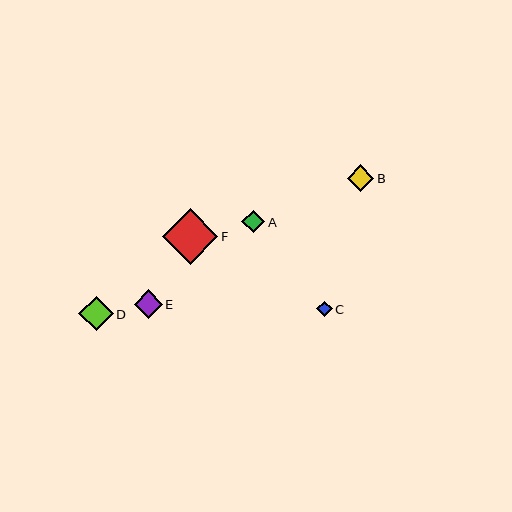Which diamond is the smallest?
Diamond C is the smallest with a size of approximately 16 pixels.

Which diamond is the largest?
Diamond F is the largest with a size of approximately 55 pixels.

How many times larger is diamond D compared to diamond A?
Diamond D is approximately 1.5 times the size of diamond A.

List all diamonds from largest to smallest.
From largest to smallest: F, D, E, B, A, C.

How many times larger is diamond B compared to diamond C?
Diamond B is approximately 1.7 times the size of diamond C.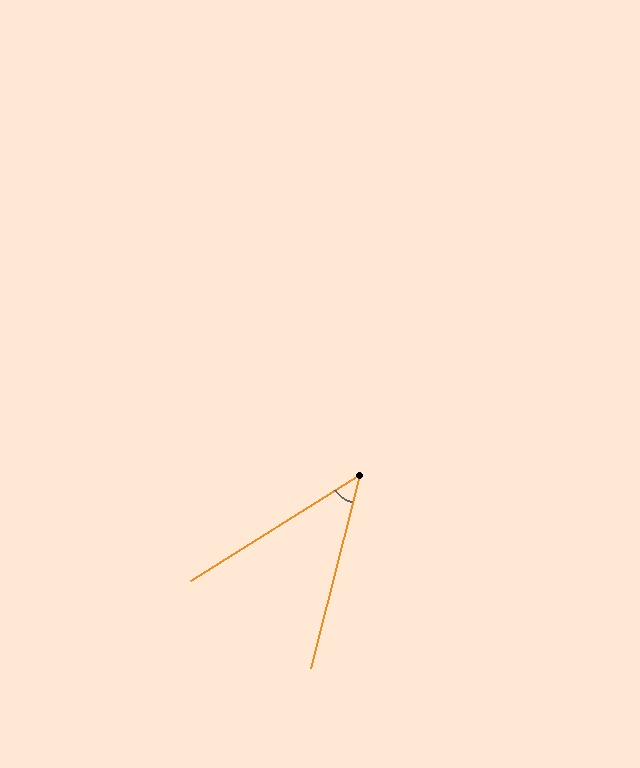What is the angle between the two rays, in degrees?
Approximately 44 degrees.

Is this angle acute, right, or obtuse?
It is acute.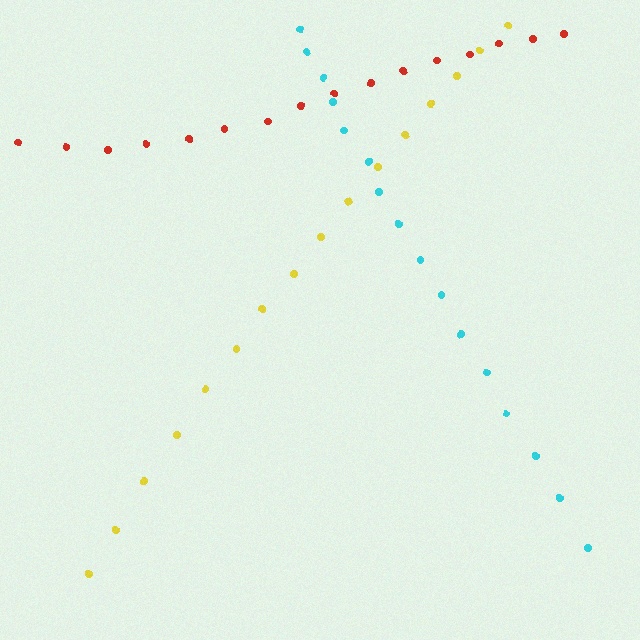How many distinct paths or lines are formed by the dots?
There are 3 distinct paths.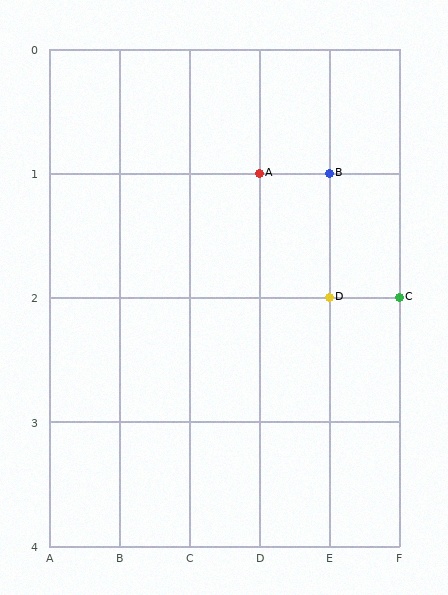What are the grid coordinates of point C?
Point C is at grid coordinates (F, 2).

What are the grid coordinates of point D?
Point D is at grid coordinates (E, 2).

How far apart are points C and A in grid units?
Points C and A are 2 columns and 1 row apart (about 2.2 grid units diagonally).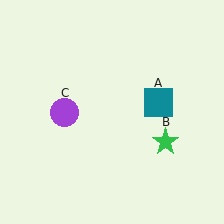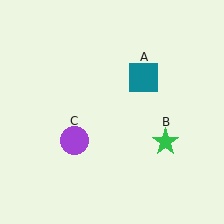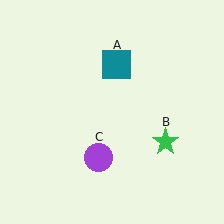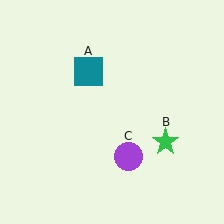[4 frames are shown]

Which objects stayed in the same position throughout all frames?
Green star (object B) remained stationary.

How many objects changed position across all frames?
2 objects changed position: teal square (object A), purple circle (object C).